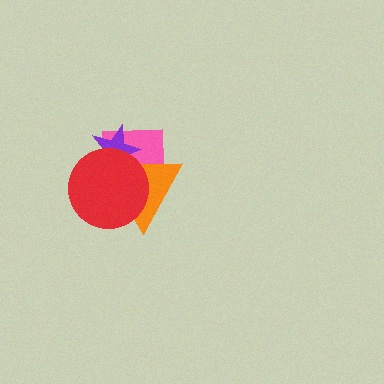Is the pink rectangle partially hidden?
Yes, it is partially covered by another shape.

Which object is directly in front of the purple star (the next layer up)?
The orange triangle is directly in front of the purple star.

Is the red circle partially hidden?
No, no other shape covers it.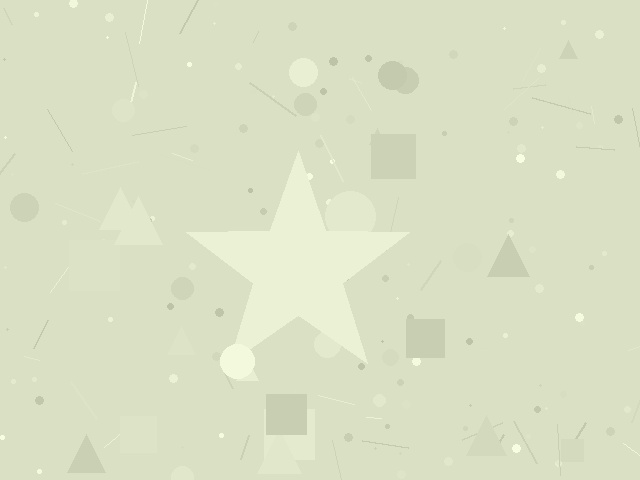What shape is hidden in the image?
A star is hidden in the image.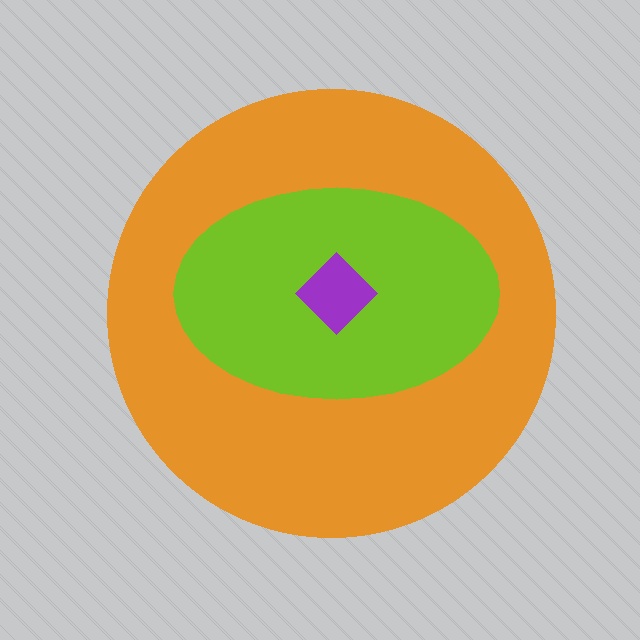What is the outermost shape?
The orange circle.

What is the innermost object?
The purple diamond.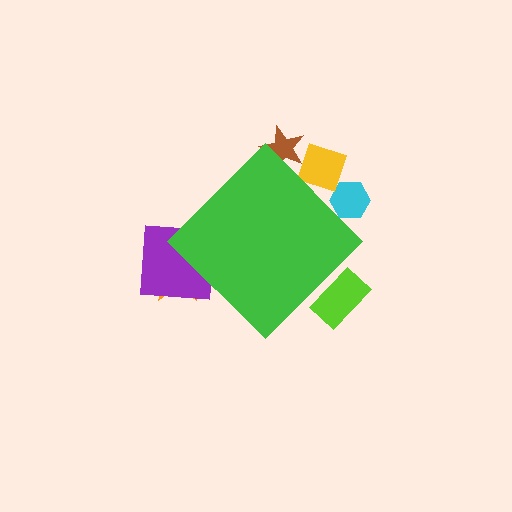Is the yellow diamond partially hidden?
Yes, the yellow diamond is partially hidden behind the green diamond.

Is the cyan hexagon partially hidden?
Yes, the cyan hexagon is partially hidden behind the green diamond.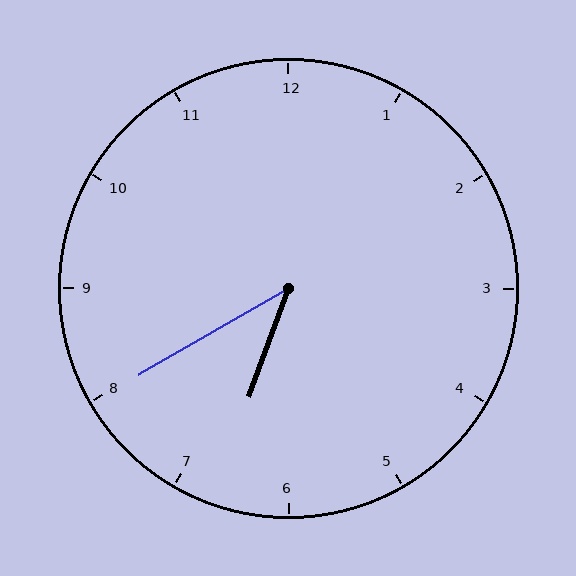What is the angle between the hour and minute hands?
Approximately 40 degrees.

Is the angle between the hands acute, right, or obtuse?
It is acute.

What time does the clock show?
6:40.